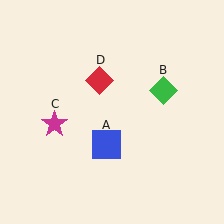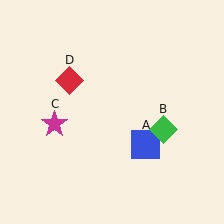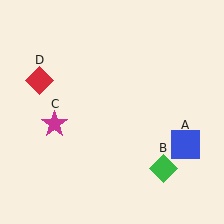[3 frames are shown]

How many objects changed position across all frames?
3 objects changed position: blue square (object A), green diamond (object B), red diamond (object D).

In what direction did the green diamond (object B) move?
The green diamond (object B) moved down.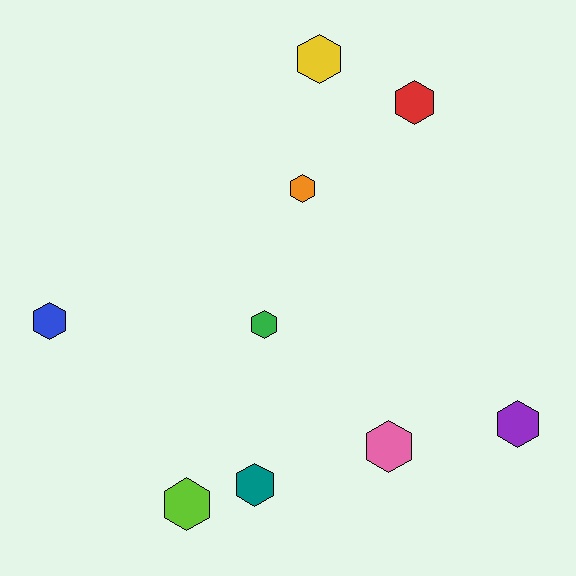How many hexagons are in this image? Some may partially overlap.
There are 9 hexagons.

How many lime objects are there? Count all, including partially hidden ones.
There is 1 lime object.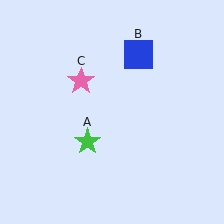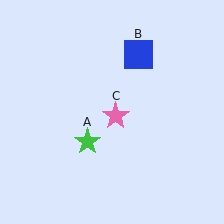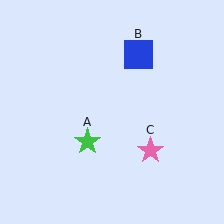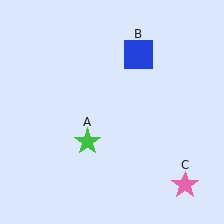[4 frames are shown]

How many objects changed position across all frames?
1 object changed position: pink star (object C).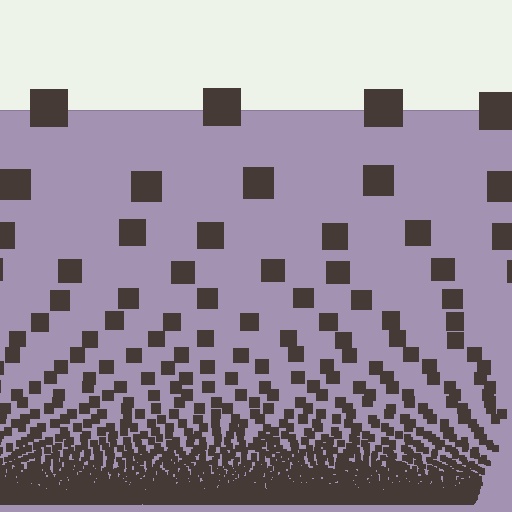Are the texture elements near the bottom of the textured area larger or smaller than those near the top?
Smaller. The gradient is inverted — elements near the bottom are smaller and denser.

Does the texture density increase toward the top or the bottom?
Density increases toward the bottom.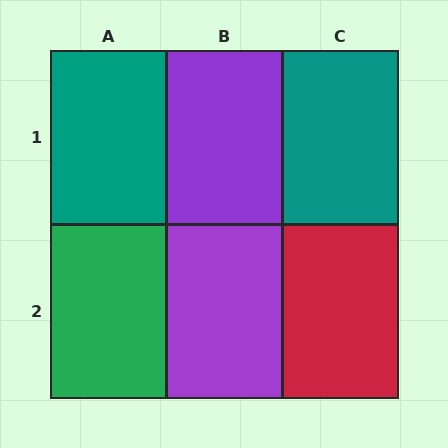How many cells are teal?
2 cells are teal.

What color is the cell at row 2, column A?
Green.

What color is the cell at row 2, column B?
Purple.